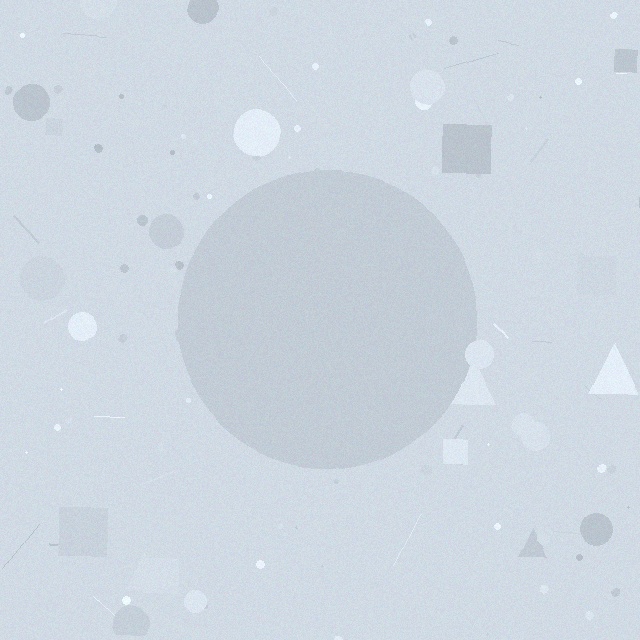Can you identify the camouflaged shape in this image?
The camouflaged shape is a circle.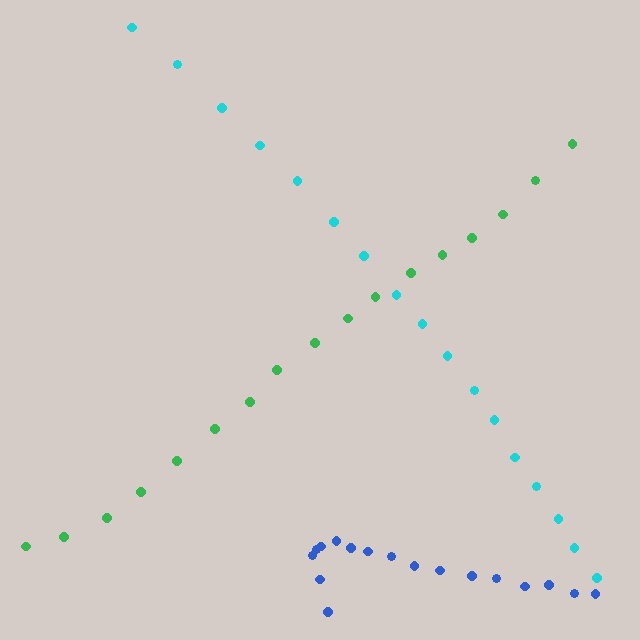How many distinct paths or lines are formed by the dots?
There are 3 distinct paths.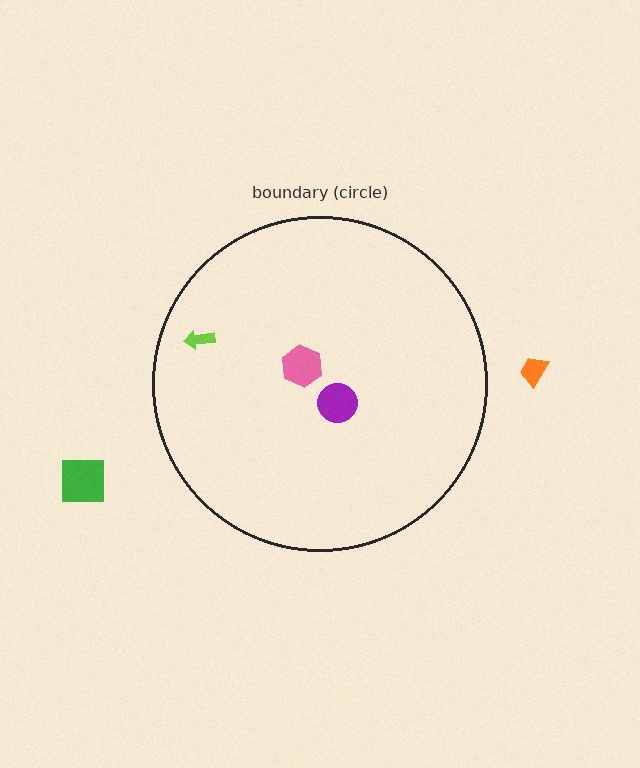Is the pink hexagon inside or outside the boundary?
Inside.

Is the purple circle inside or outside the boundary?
Inside.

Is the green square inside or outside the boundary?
Outside.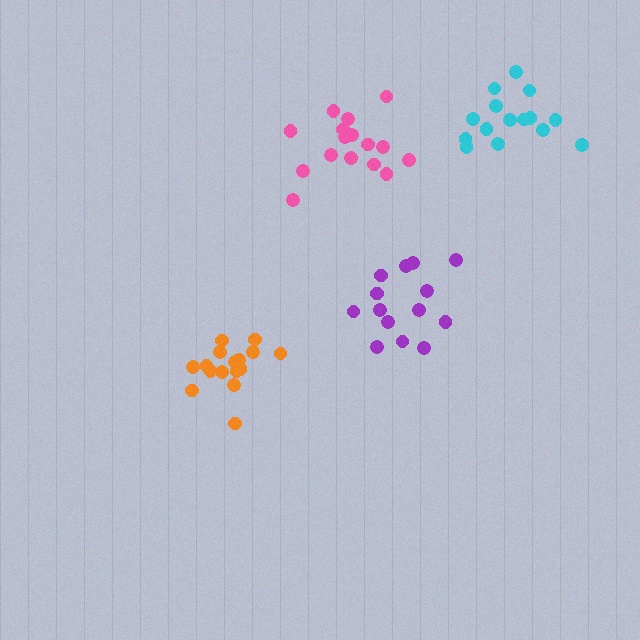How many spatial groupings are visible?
There are 4 spatial groupings.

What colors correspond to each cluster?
The clusters are colored: cyan, purple, orange, pink.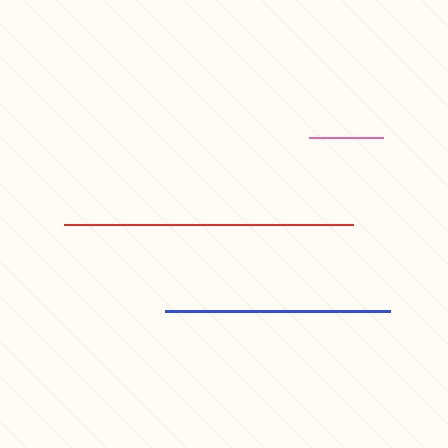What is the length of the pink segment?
The pink segment is approximately 74 pixels long.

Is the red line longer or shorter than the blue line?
The red line is longer than the blue line.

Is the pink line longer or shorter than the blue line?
The blue line is longer than the pink line.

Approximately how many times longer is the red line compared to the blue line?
The red line is approximately 1.3 times the length of the blue line.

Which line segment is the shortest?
The pink line is the shortest at approximately 74 pixels.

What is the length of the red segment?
The red segment is approximately 288 pixels long.